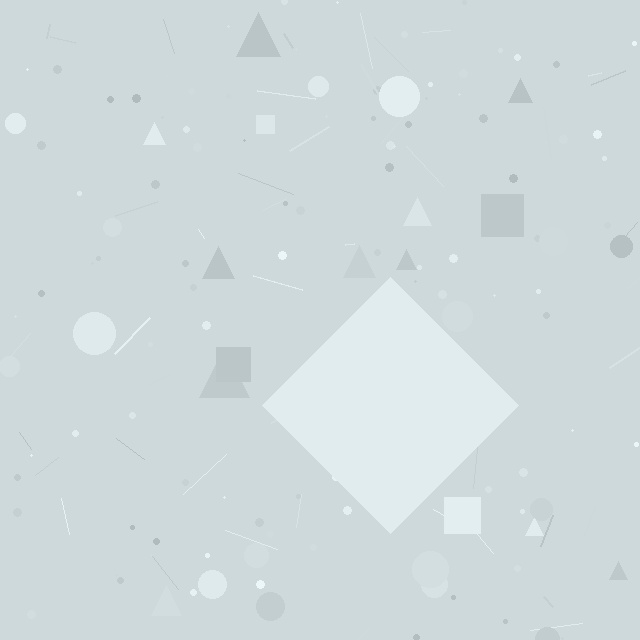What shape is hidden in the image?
A diamond is hidden in the image.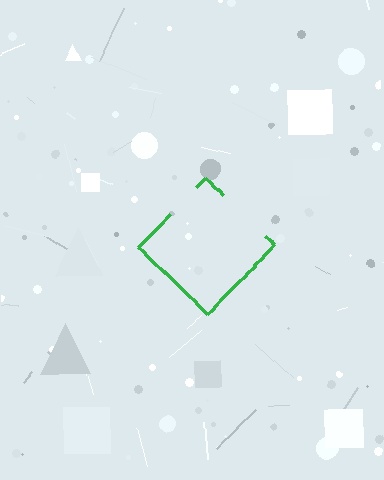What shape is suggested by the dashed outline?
The dashed outline suggests a diamond.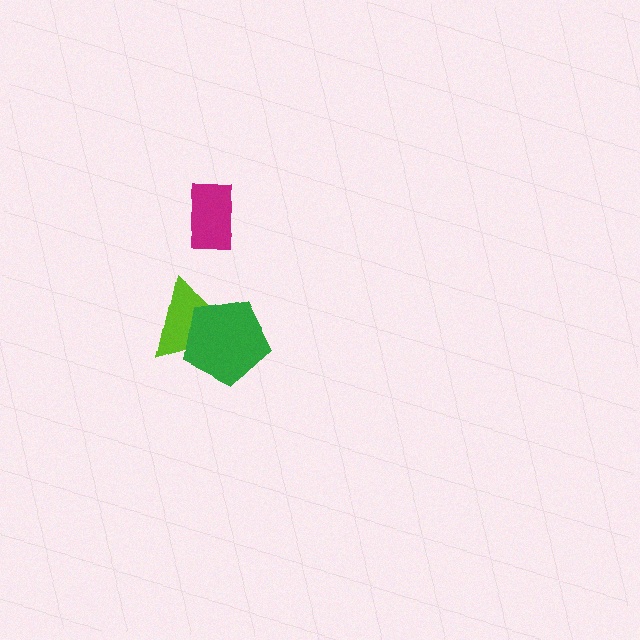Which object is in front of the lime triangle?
The green pentagon is in front of the lime triangle.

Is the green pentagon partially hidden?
No, no other shape covers it.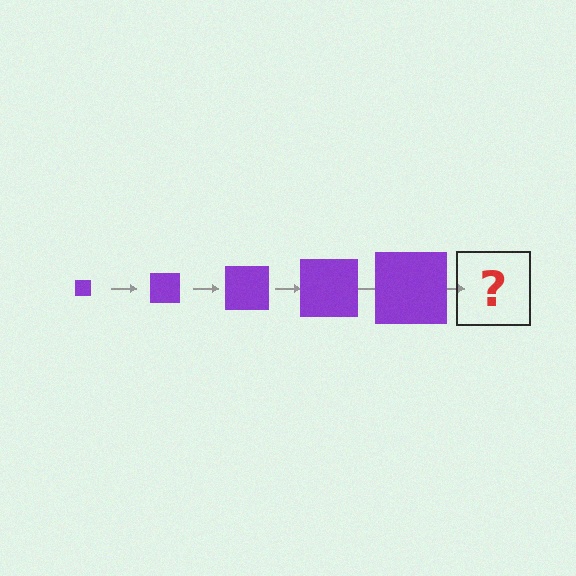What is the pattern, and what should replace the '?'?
The pattern is that the square gets progressively larger each step. The '?' should be a purple square, larger than the previous one.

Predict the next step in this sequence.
The next step is a purple square, larger than the previous one.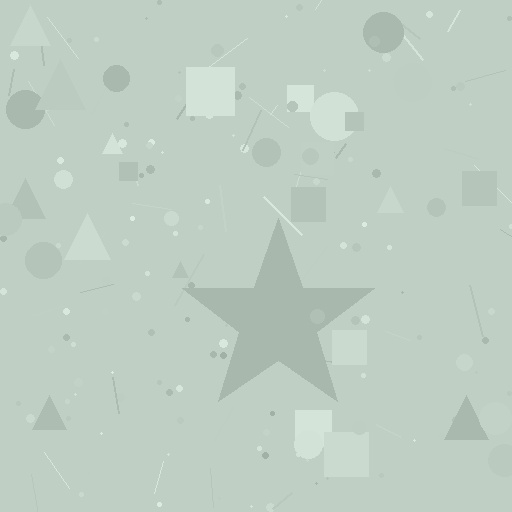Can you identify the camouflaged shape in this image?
The camouflaged shape is a star.